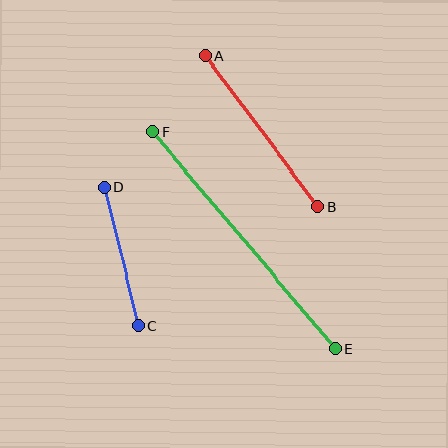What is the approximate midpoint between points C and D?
The midpoint is at approximately (122, 257) pixels.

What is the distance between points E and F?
The distance is approximately 283 pixels.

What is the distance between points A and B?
The distance is approximately 189 pixels.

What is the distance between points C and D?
The distance is approximately 143 pixels.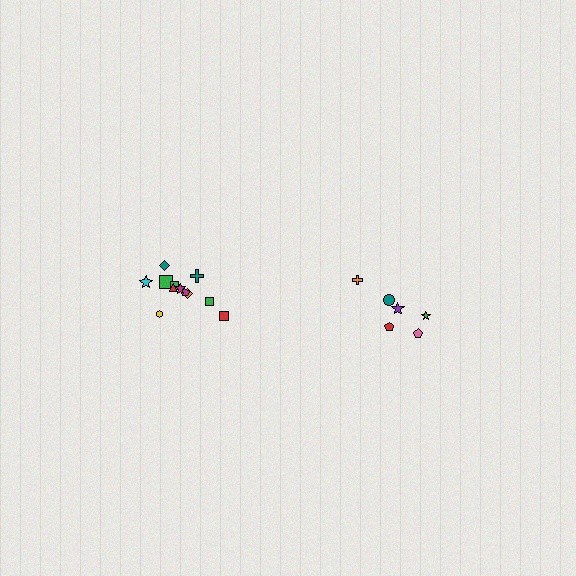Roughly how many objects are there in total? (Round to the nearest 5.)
Roughly 20 objects in total.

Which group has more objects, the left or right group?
The left group.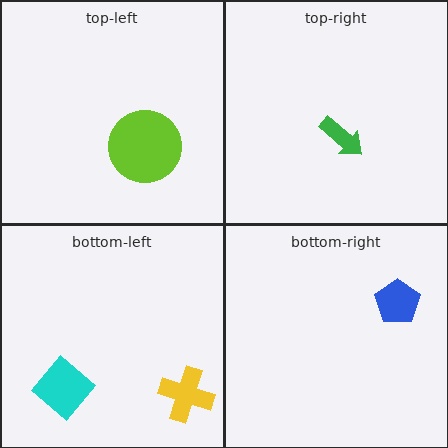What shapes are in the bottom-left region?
The cyan diamond, the yellow cross.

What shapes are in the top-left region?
The lime circle.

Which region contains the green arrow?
The top-right region.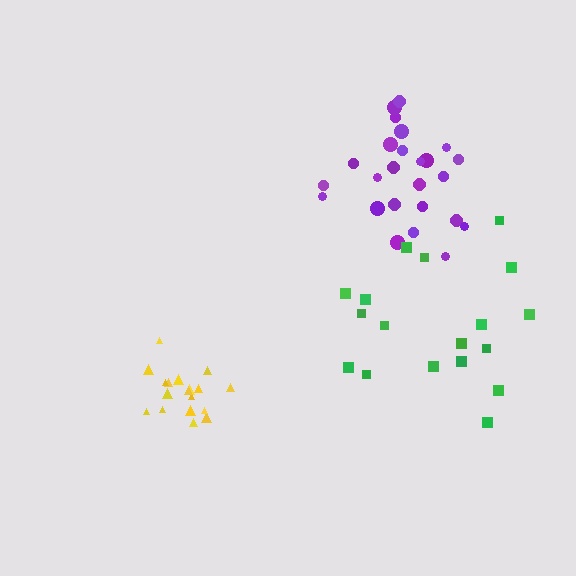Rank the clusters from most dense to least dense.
yellow, purple, green.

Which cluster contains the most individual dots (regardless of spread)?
Purple (25).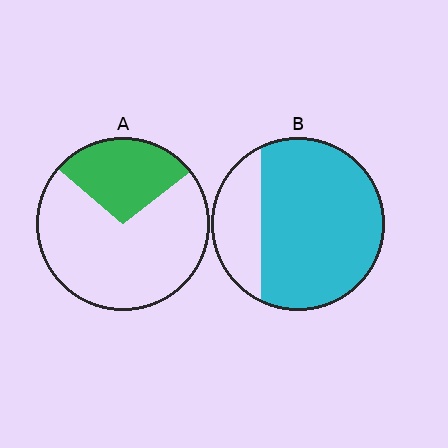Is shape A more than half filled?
No.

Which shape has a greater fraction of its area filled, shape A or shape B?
Shape B.